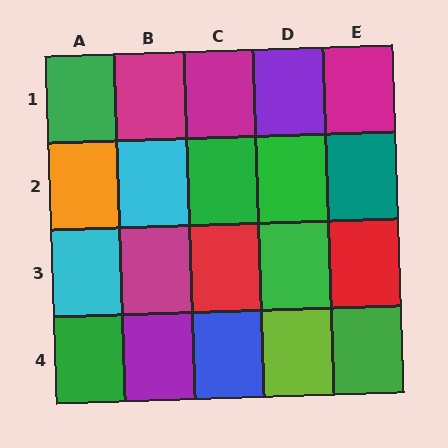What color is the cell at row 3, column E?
Red.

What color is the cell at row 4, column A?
Green.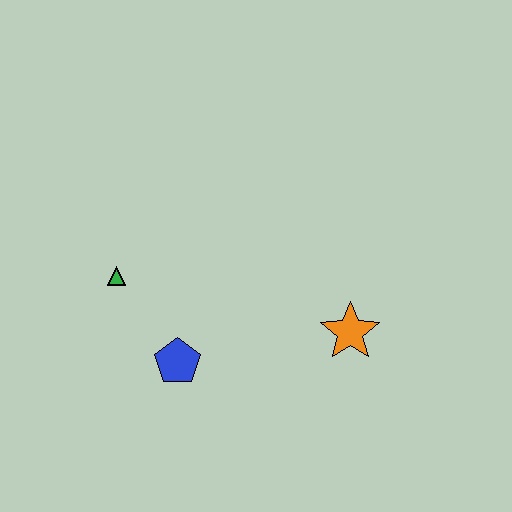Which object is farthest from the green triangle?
The orange star is farthest from the green triangle.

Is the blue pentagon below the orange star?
Yes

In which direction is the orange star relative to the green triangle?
The orange star is to the right of the green triangle.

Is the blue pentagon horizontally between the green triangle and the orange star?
Yes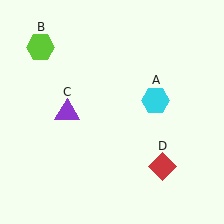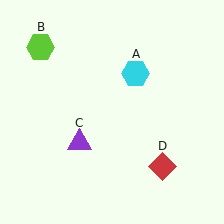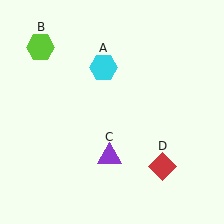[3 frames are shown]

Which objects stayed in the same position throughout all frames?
Lime hexagon (object B) and red diamond (object D) remained stationary.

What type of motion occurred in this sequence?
The cyan hexagon (object A), purple triangle (object C) rotated counterclockwise around the center of the scene.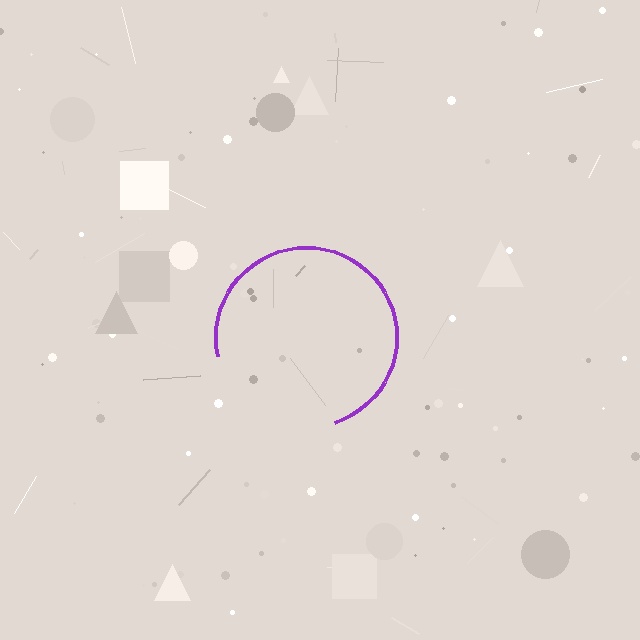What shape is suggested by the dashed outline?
The dashed outline suggests a circle.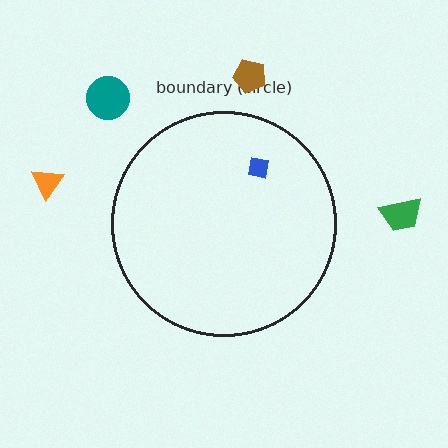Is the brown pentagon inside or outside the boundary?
Outside.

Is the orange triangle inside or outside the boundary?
Outside.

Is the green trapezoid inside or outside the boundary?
Outside.